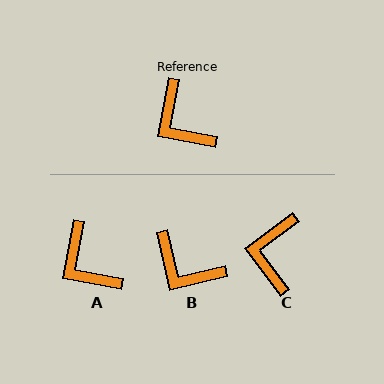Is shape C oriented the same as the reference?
No, it is off by about 43 degrees.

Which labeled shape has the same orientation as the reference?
A.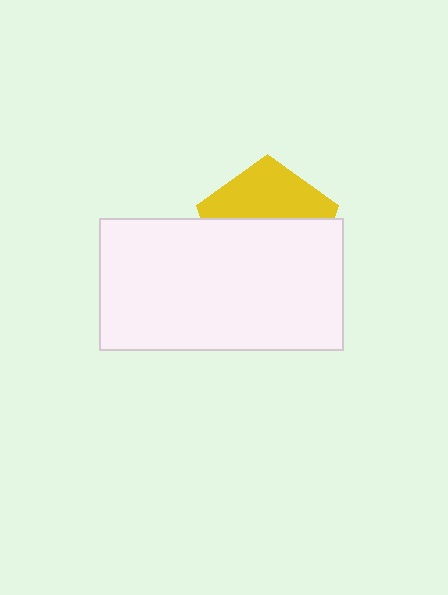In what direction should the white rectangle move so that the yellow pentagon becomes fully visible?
The white rectangle should move down. That is the shortest direction to clear the overlap and leave the yellow pentagon fully visible.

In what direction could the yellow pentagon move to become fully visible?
The yellow pentagon could move up. That would shift it out from behind the white rectangle entirely.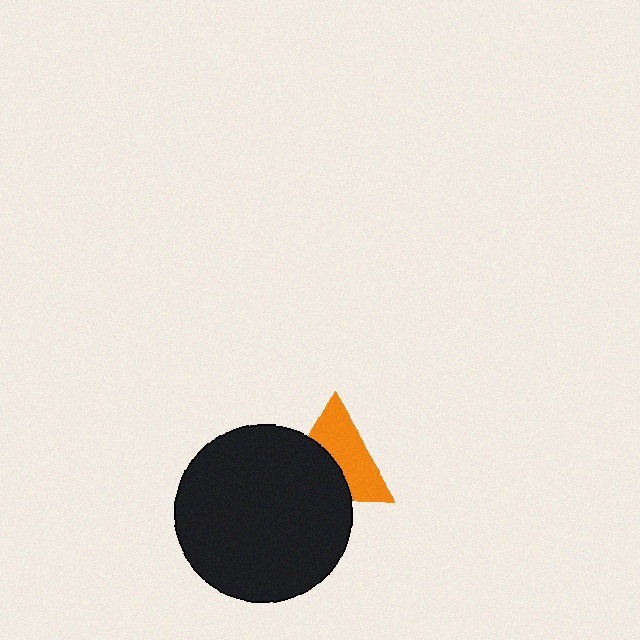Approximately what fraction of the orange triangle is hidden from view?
Roughly 45% of the orange triangle is hidden behind the black circle.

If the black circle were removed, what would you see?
You would see the complete orange triangle.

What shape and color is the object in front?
The object in front is a black circle.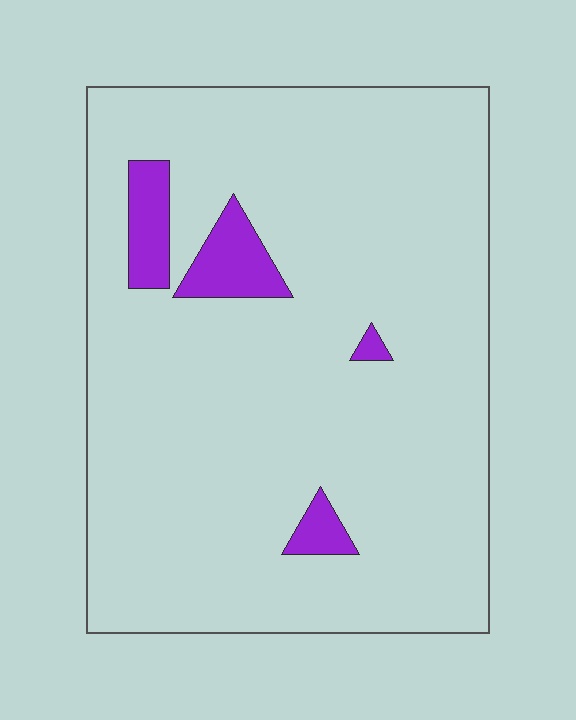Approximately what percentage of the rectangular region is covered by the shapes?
Approximately 5%.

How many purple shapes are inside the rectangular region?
4.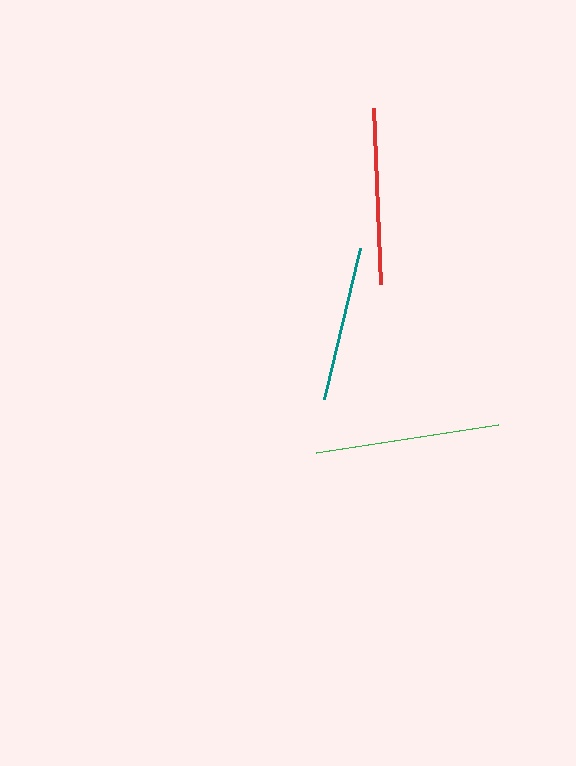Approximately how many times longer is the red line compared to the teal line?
The red line is approximately 1.1 times the length of the teal line.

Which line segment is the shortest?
The teal line is the shortest at approximately 155 pixels.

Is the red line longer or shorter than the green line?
The green line is longer than the red line.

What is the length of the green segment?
The green segment is approximately 185 pixels long.